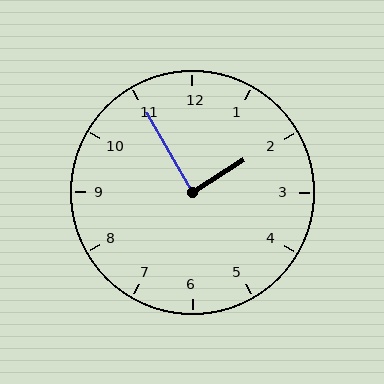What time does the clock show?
1:55.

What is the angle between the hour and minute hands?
Approximately 88 degrees.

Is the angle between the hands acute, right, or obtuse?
It is right.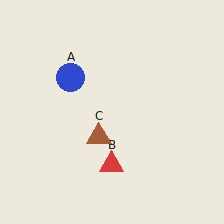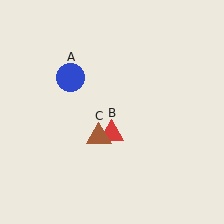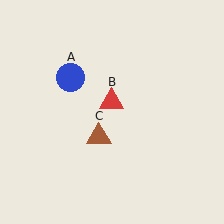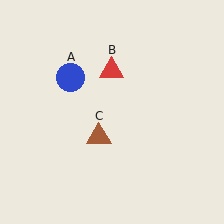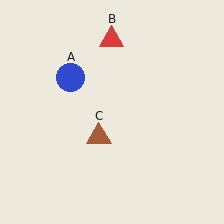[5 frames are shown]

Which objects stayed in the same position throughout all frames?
Blue circle (object A) and brown triangle (object C) remained stationary.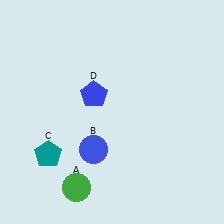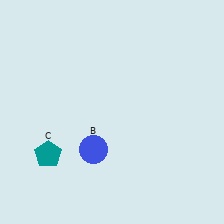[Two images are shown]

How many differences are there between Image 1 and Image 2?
There are 2 differences between the two images.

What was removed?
The blue pentagon (D), the green circle (A) were removed in Image 2.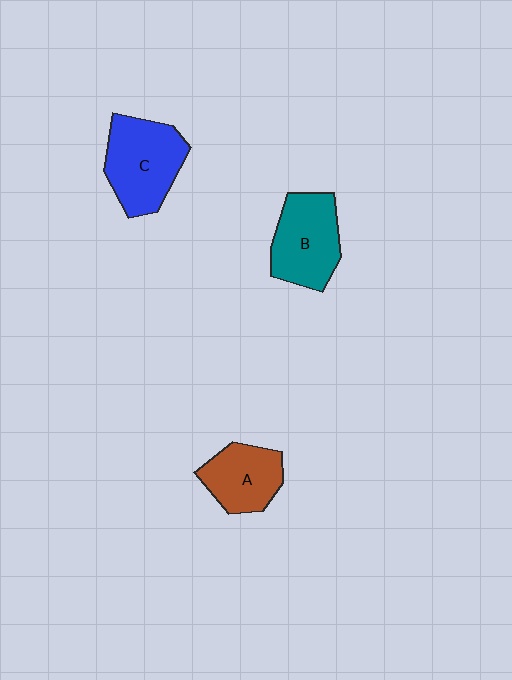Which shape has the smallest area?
Shape A (brown).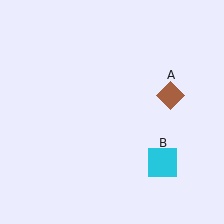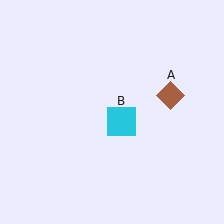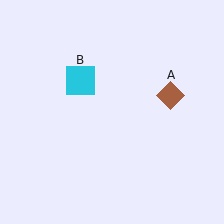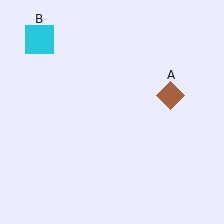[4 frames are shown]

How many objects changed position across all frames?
1 object changed position: cyan square (object B).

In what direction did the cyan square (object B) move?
The cyan square (object B) moved up and to the left.